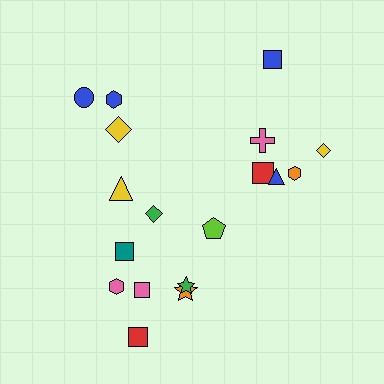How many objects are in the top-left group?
There are 4 objects.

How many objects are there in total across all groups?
There are 18 objects.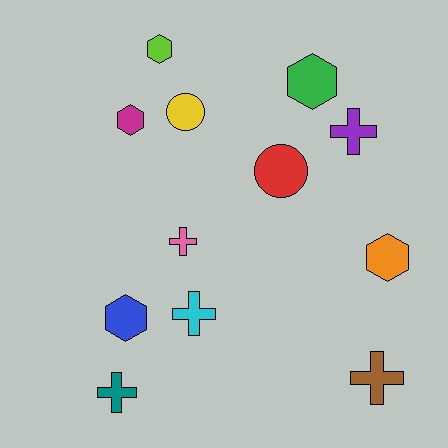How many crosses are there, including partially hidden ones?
There are 5 crosses.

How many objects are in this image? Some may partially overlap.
There are 12 objects.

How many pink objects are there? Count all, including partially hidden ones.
There is 1 pink object.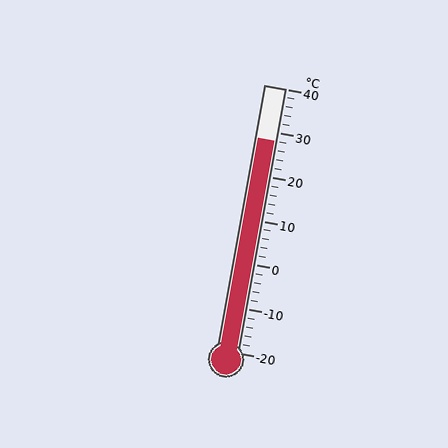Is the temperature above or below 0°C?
The temperature is above 0°C.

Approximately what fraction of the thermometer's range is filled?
The thermometer is filled to approximately 80% of its range.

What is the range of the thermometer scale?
The thermometer scale ranges from -20°C to 40°C.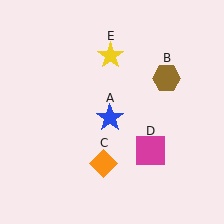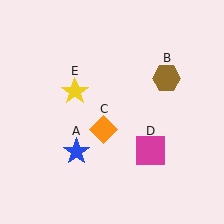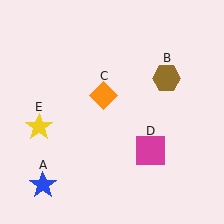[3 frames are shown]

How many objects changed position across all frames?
3 objects changed position: blue star (object A), orange diamond (object C), yellow star (object E).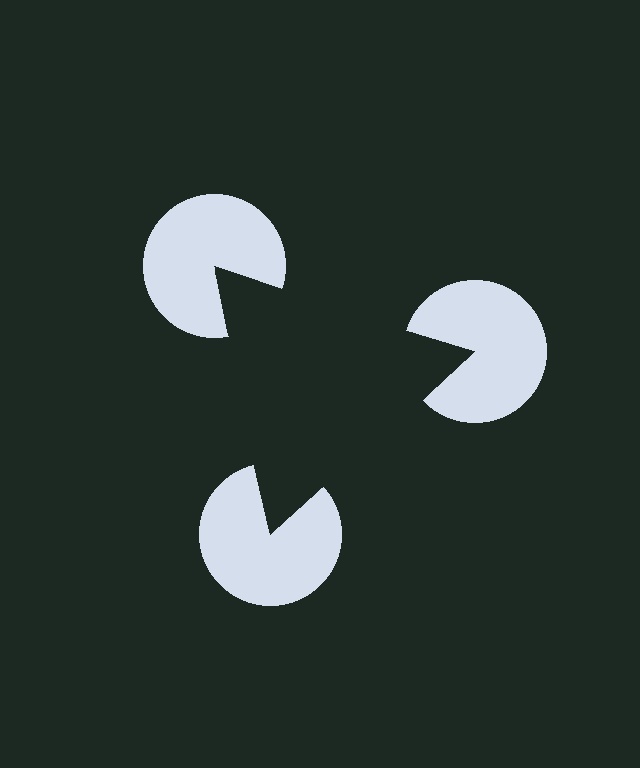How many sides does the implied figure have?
3 sides.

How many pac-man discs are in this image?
There are 3 — one at each vertex of the illusory triangle.